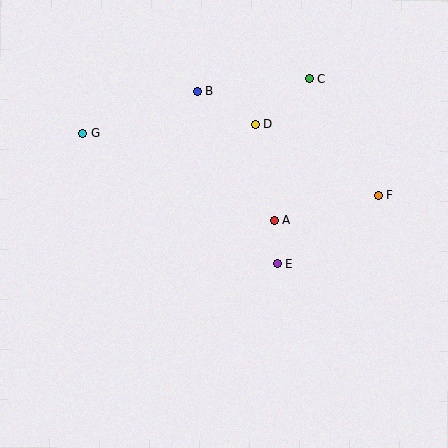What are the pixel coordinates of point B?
Point B is at (197, 91).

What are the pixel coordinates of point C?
Point C is at (310, 79).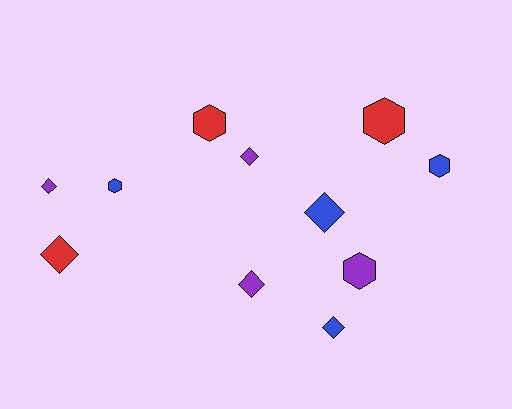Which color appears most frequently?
Purple, with 4 objects.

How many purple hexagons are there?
There is 1 purple hexagon.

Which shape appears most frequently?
Diamond, with 6 objects.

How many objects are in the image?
There are 11 objects.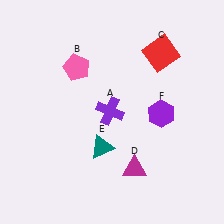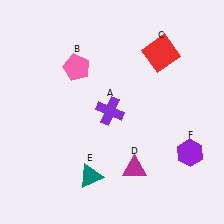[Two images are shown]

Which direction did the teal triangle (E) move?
The teal triangle (E) moved down.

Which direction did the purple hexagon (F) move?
The purple hexagon (F) moved down.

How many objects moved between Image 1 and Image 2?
2 objects moved between the two images.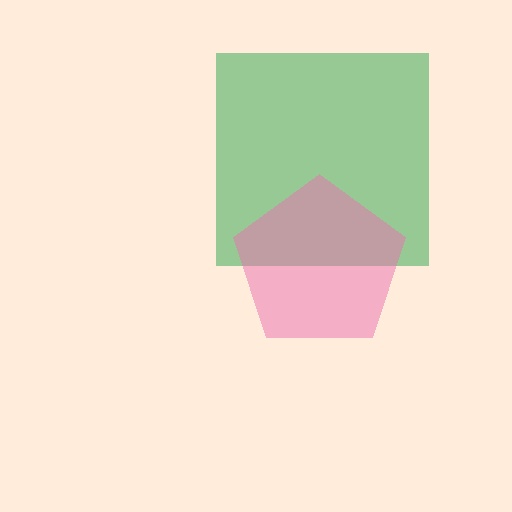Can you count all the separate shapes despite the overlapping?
Yes, there are 2 separate shapes.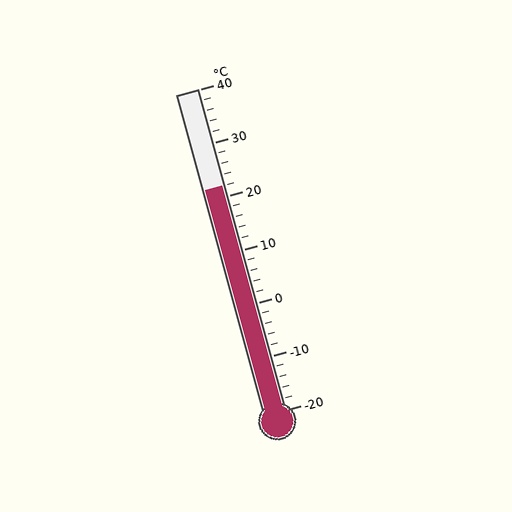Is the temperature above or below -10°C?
The temperature is above -10°C.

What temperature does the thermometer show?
The thermometer shows approximately 22°C.